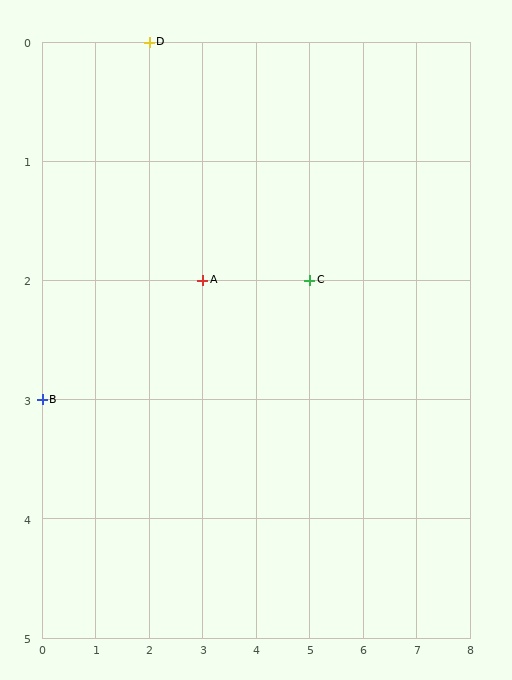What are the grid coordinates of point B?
Point B is at grid coordinates (0, 3).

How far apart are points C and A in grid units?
Points C and A are 2 columns apart.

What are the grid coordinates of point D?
Point D is at grid coordinates (2, 0).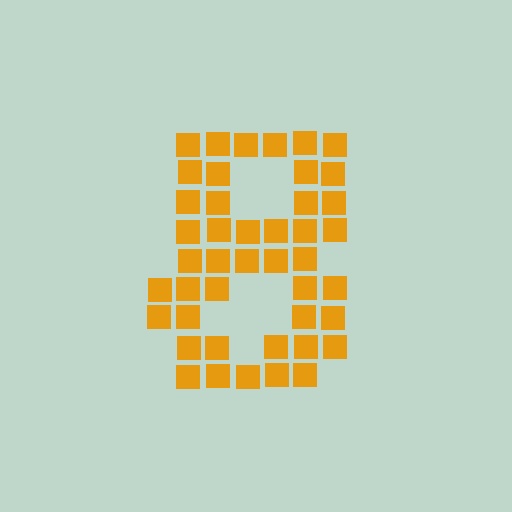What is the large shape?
The large shape is the digit 8.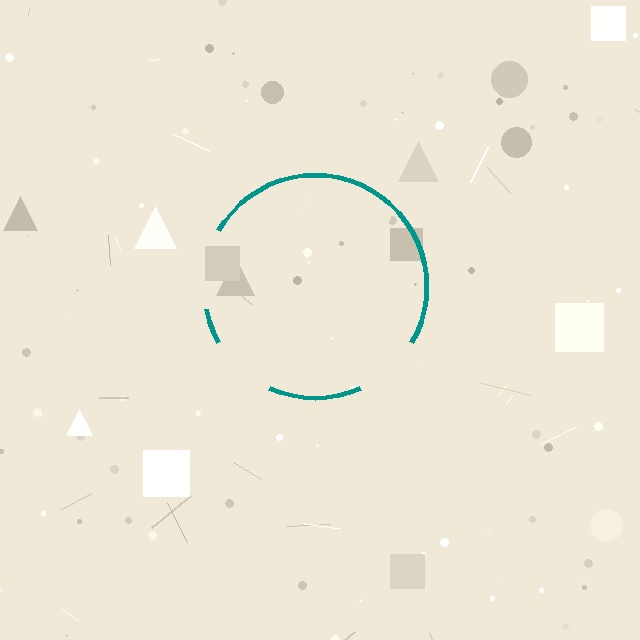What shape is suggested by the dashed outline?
The dashed outline suggests a circle.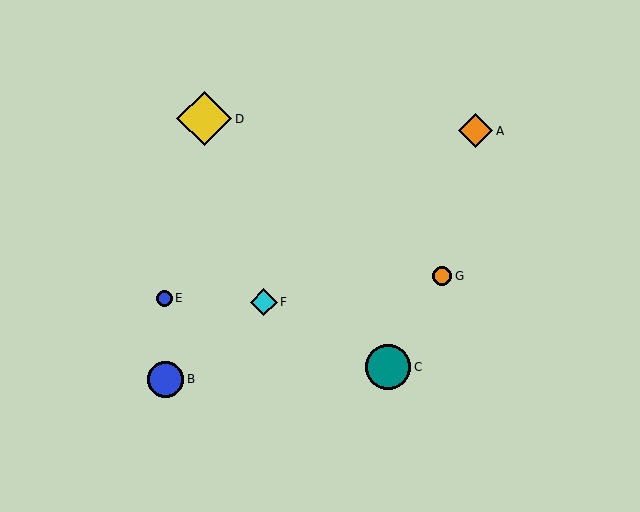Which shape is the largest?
The yellow diamond (labeled D) is the largest.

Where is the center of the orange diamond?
The center of the orange diamond is at (476, 131).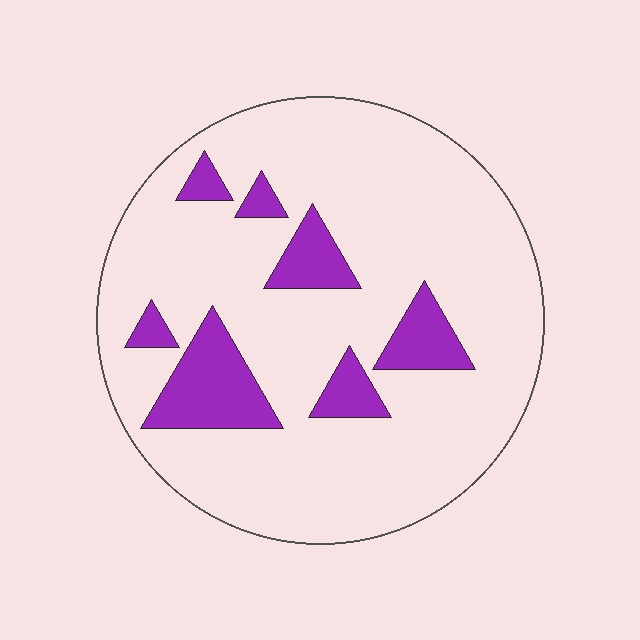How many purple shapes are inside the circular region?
7.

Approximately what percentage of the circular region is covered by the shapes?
Approximately 15%.